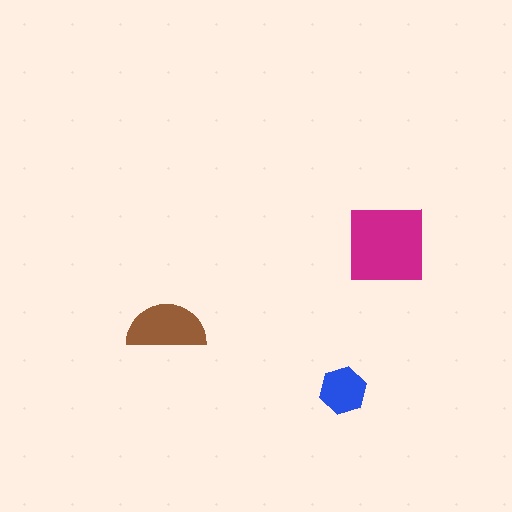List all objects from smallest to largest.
The blue hexagon, the brown semicircle, the magenta square.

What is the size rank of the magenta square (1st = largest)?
1st.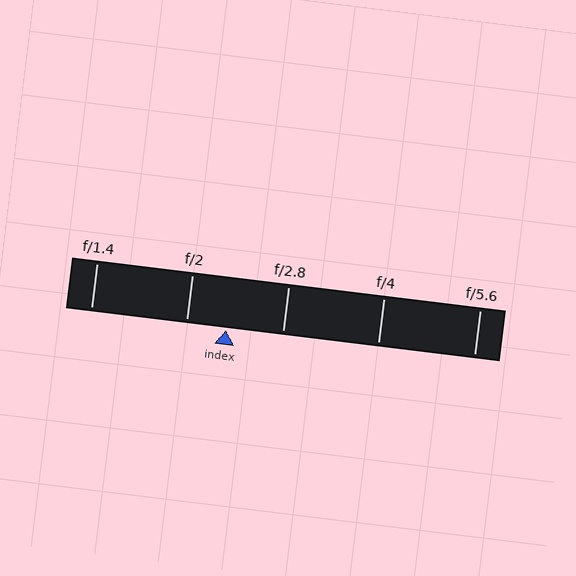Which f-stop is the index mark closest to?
The index mark is closest to f/2.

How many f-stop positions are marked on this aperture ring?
There are 5 f-stop positions marked.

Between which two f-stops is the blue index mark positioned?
The index mark is between f/2 and f/2.8.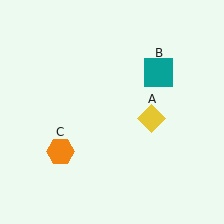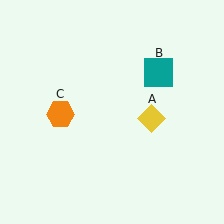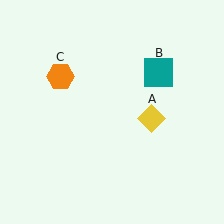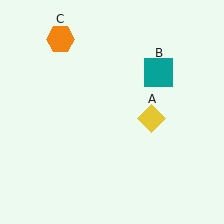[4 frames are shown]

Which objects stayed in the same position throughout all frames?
Yellow diamond (object A) and teal square (object B) remained stationary.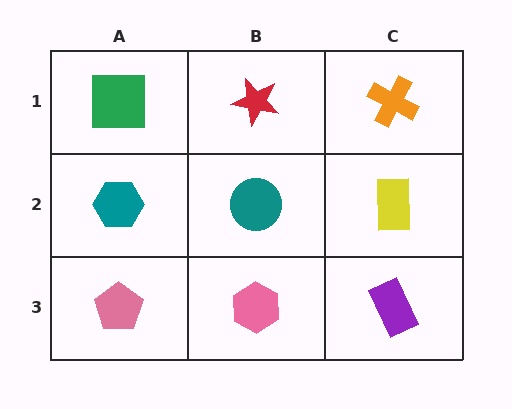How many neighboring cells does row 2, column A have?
3.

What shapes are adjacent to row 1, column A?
A teal hexagon (row 2, column A), a red star (row 1, column B).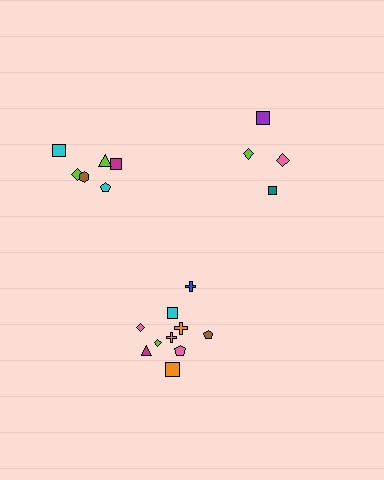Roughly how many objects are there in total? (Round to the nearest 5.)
Roughly 20 objects in total.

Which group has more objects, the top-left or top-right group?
The top-left group.